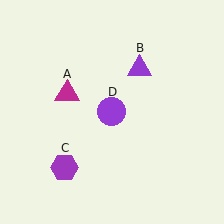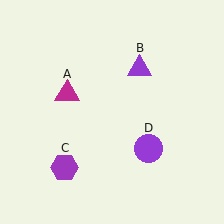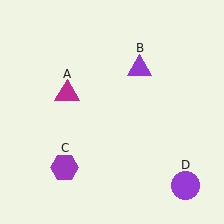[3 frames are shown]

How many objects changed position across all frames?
1 object changed position: purple circle (object D).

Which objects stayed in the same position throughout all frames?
Magenta triangle (object A) and purple triangle (object B) and purple hexagon (object C) remained stationary.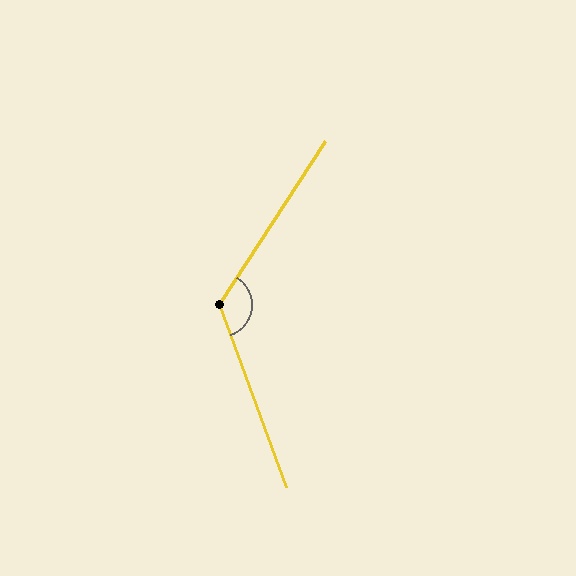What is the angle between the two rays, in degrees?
Approximately 127 degrees.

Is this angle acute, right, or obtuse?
It is obtuse.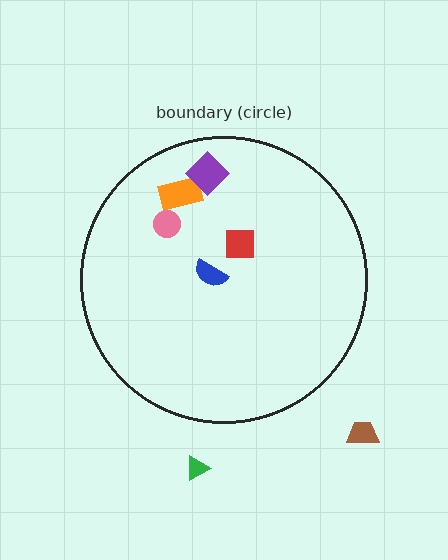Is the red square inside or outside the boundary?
Inside.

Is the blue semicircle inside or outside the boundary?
Inside.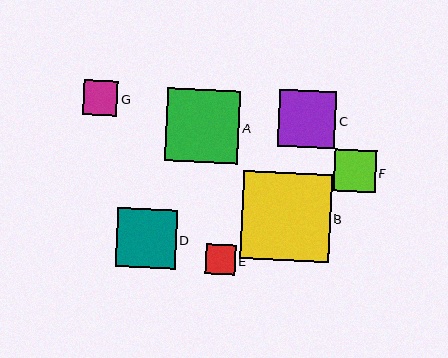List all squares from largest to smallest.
From largest to smallest: B, A, D, C, F, G, E.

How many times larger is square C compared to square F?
Square C is approximately 1.4 times the size of square F.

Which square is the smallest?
Square E is the smallest with a size of approximately 30 pixels.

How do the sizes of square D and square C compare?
Square D and square C are approximately the same size.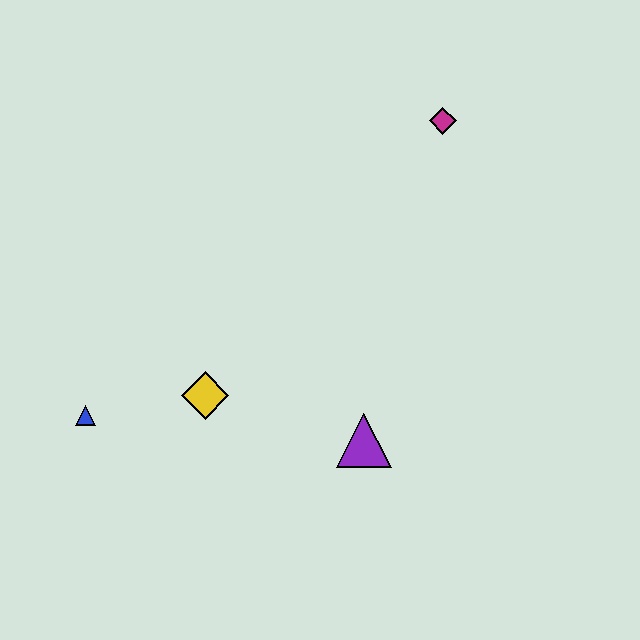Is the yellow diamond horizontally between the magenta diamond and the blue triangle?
Yes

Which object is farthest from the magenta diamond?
The blue triangle is farthest from the magenta diamond.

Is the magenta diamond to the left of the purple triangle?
No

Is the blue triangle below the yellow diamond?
Yes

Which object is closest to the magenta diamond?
The purple triangle is closest to the magenta diamond.